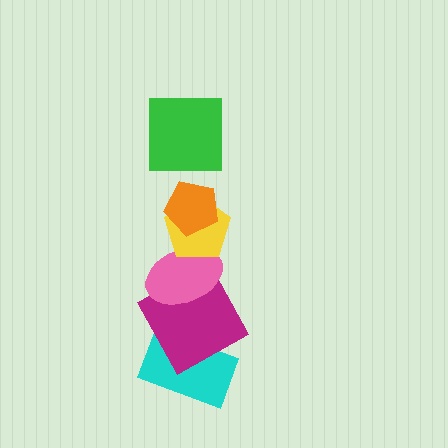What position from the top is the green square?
The green square is 1st from the top.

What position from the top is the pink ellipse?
The pink ellipse is 4th from the top.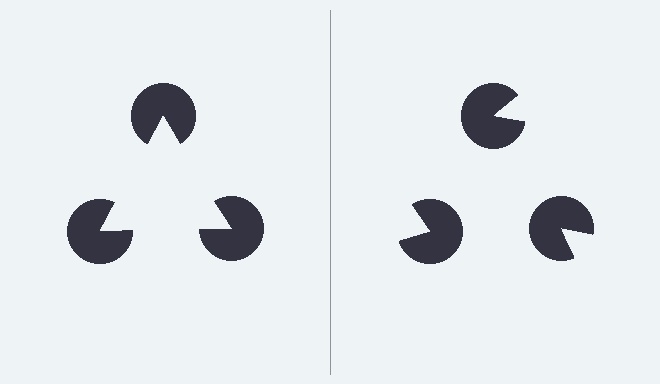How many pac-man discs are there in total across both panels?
6 — 3 on each side.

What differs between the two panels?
The pac-man discs are positioned identically on both sides; only the wedge orientations differ. On the left they align to a triangle; on the right they are misaligned.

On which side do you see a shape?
An illusory triangle appears on the left side. On the right side the wedge cuts are rotated, so no coherent shape forms.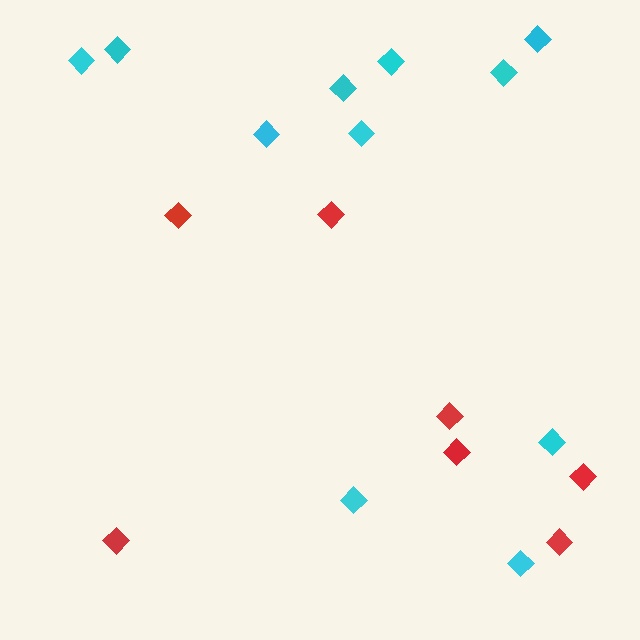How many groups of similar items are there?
There are 2 groups: one group of cyan diamonds (11) and one group of red diamonds (7).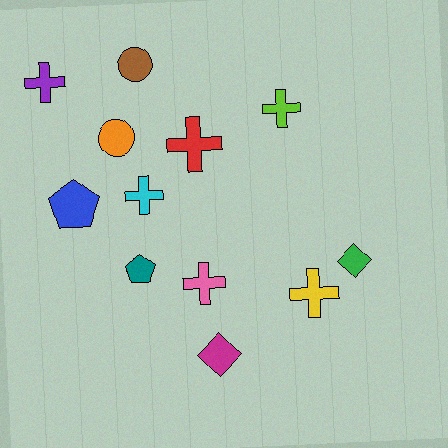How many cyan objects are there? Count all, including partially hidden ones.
There is 1 cyan object.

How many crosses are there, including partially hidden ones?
There are 6 crosses.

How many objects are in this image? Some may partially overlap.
There are 12 objects.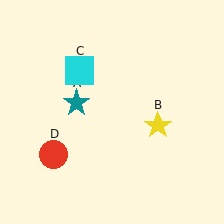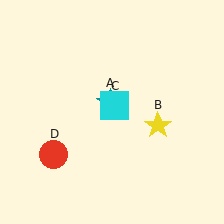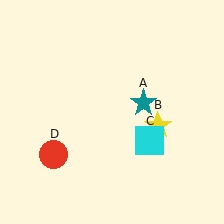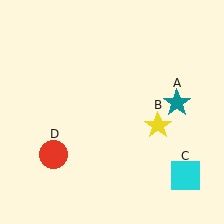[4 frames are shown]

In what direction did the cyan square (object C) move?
The cyan square (object C) moved down and to the right.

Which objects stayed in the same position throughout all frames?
Yellow star (object B) and red circle (object D) remained stationary.